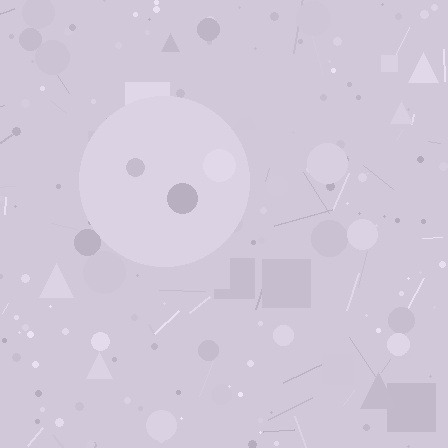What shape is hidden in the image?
A circle is hidden in the image.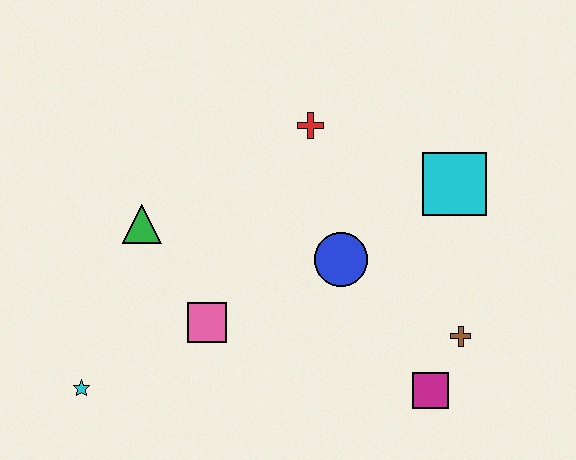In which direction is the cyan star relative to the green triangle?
The cyan star is below the green triangle.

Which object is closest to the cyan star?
The pink square is closest to the cyan star.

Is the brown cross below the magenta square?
No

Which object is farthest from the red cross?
The cyan star is farthest from the red cross.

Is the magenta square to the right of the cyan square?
No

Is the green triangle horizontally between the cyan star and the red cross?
Yes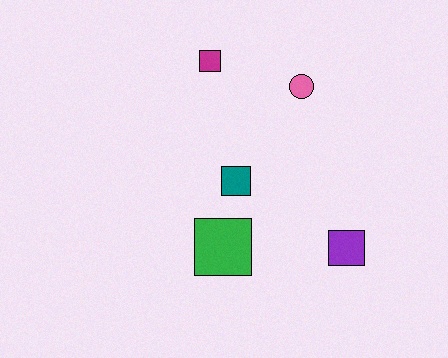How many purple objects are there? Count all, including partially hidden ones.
There is 1 purple object.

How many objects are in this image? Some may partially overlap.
There are 5 objects.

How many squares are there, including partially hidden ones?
There are 4 squares.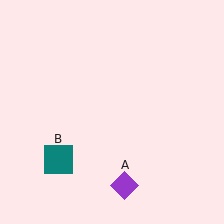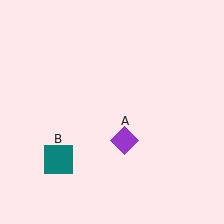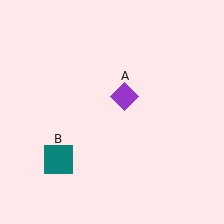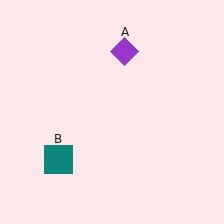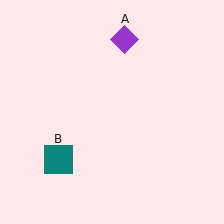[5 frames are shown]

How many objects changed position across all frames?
1 object changed position: purple diamond (object A).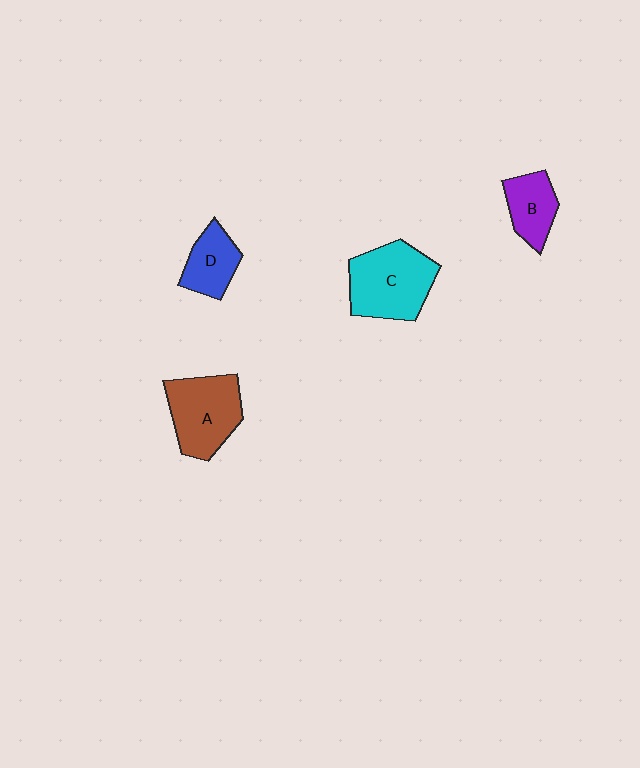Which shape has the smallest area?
Shape B (purple).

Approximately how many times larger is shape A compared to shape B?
Approximately 1.7 times.